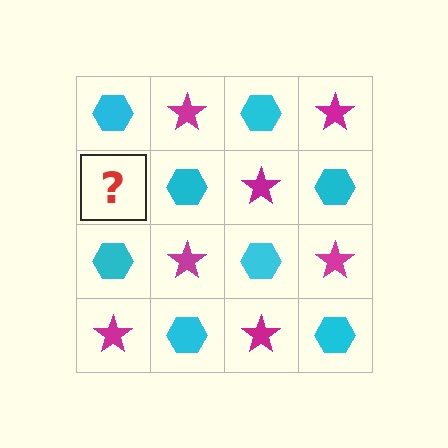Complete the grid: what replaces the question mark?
The question mark should be replaced with a magenta star.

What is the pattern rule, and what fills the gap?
The rule is that it alternates cyan hexagon and magenta star in a checkerboard pattern. The gap should be filled with a magenta star.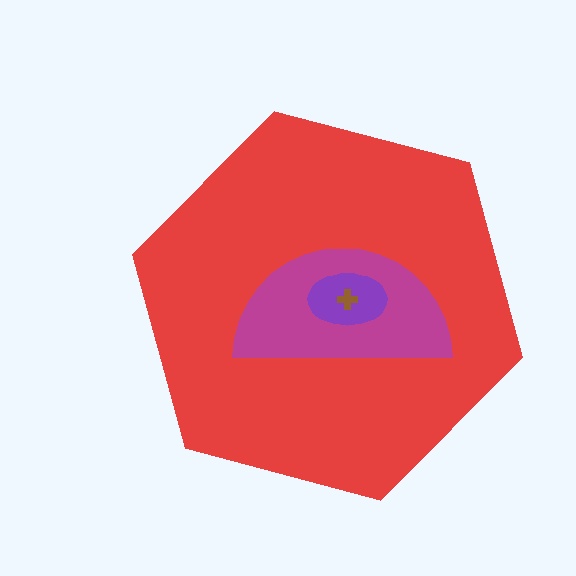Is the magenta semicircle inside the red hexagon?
Yes.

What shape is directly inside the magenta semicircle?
The purple ellipse.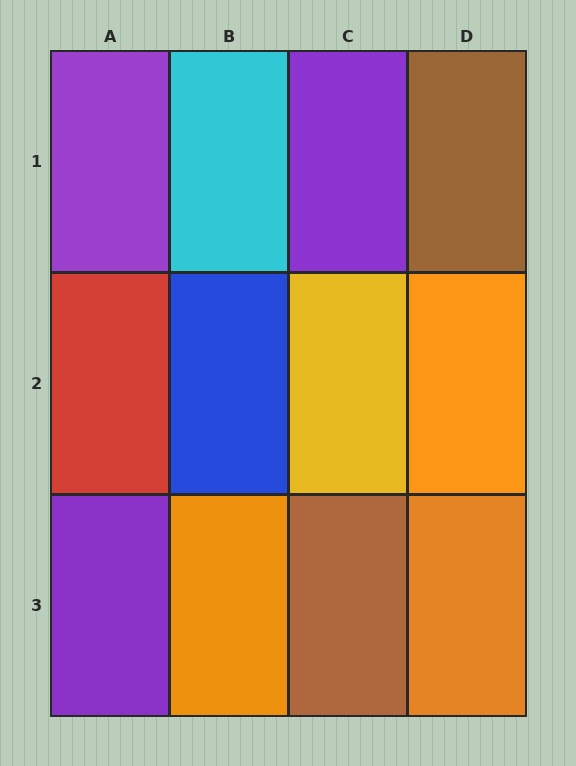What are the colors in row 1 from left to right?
Purple, cyan, purple, brown.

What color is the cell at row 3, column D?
Orange.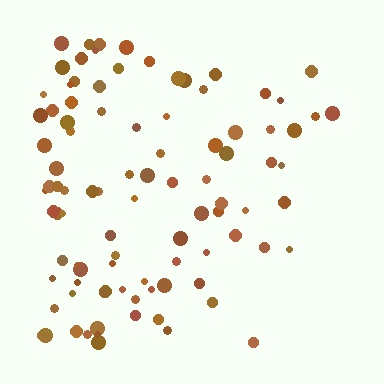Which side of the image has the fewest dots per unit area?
The right.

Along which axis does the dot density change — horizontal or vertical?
Horizontal.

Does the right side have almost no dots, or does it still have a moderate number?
Still a moderate number, just noticeably fewer than the left.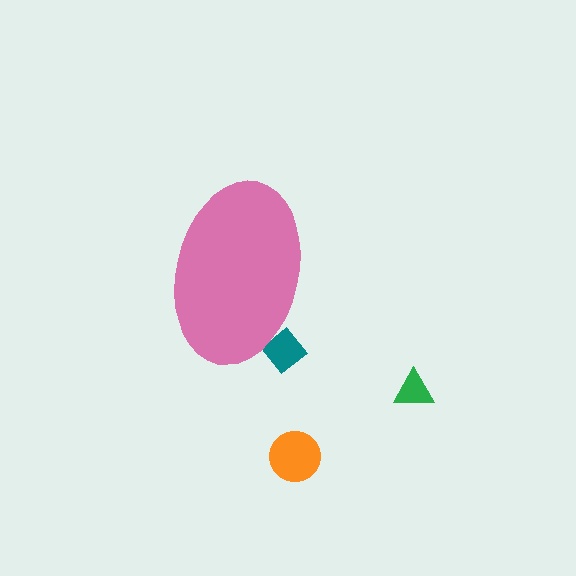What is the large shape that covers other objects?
A pink ellipse.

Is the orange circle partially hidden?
No, the orange circle is fully visible.